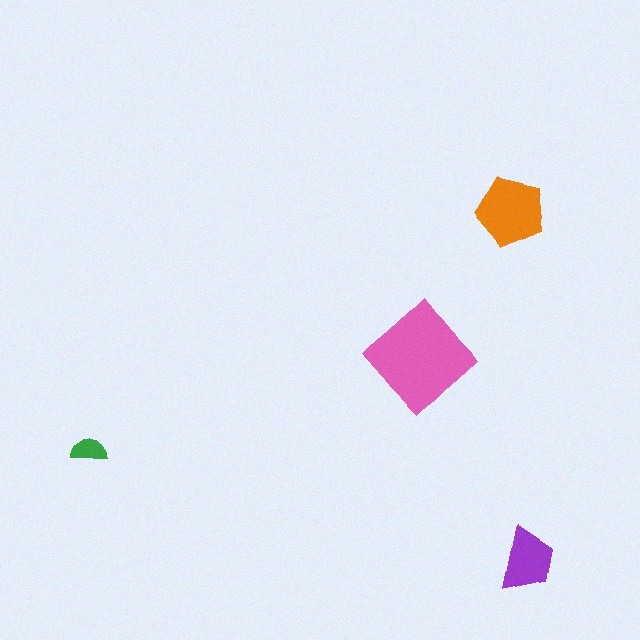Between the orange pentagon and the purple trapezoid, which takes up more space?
The orange pentagon.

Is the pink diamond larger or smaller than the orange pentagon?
Larger.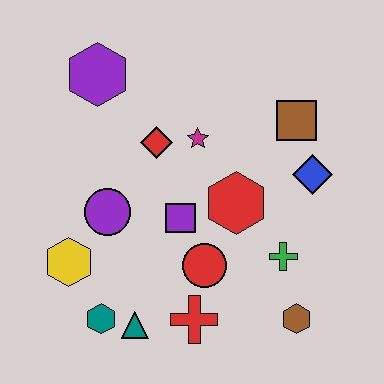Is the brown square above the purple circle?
Yes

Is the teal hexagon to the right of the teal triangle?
No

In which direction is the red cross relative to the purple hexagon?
The red cross is below the purple hexagon.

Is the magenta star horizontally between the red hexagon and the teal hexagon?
Yes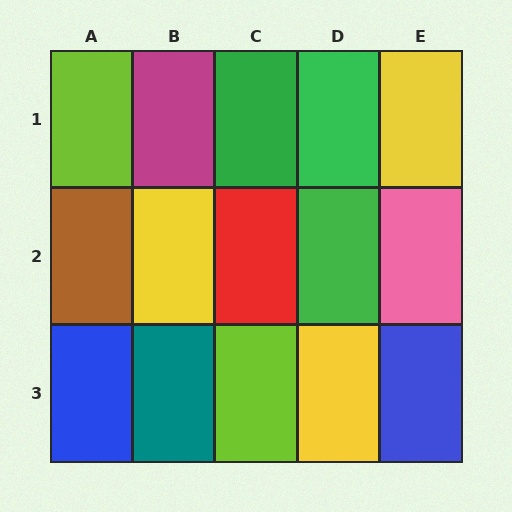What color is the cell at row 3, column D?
Yellow.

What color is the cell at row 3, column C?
Lime.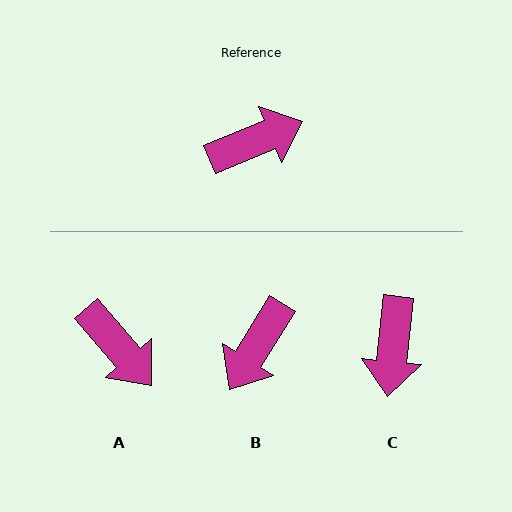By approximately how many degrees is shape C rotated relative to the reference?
Approximately 119 degrees clockwise.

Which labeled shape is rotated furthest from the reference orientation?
B, about 144 degrees away.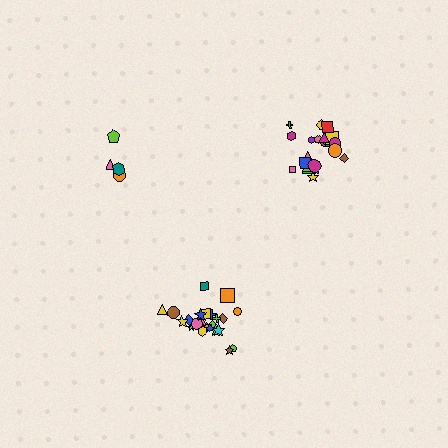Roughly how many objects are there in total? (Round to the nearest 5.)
Roughly 50 objects in total.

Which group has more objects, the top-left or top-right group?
The top-right group.